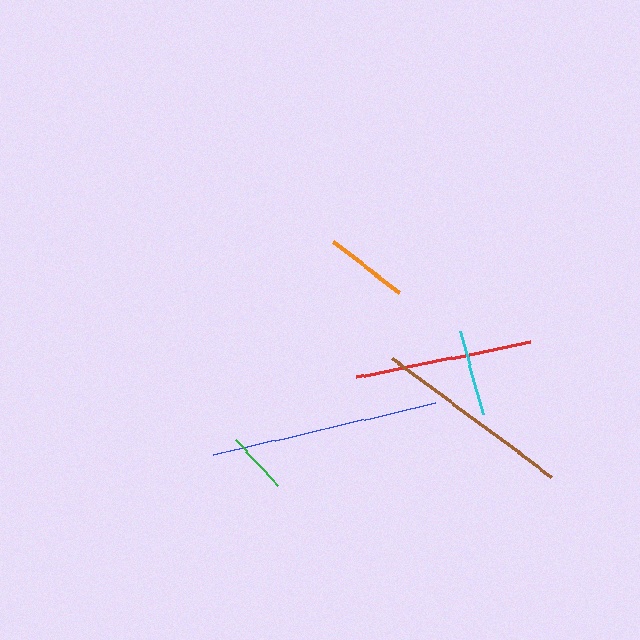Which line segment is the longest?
The blue line is the longest at approximately 228 pixels.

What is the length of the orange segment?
The orange segment is approximately 84 pixels long.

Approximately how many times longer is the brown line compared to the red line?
The brown line is approximately 1.1 times the length of the red line.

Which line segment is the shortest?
The green line is the shortest at approximately 63 pixels.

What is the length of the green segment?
The green segment is approximately 63 pixels long.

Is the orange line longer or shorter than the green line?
The orange line is longer than the green line.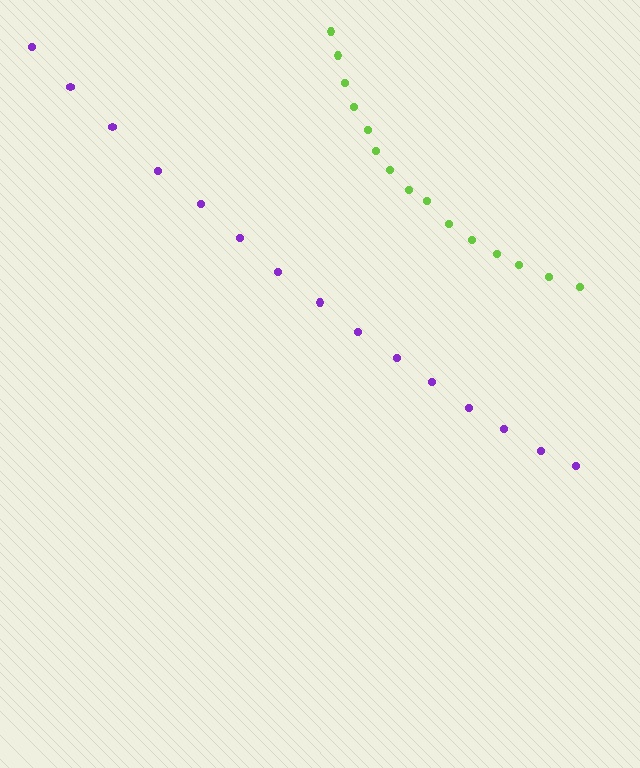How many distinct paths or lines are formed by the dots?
There are 2 distinct paths.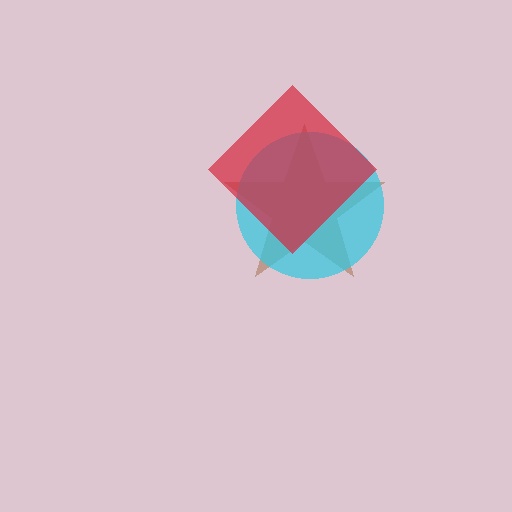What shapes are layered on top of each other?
The layered shapes are: a brown star, a cyan circle, a red diamond.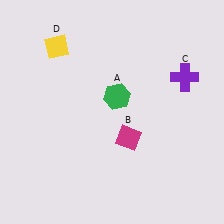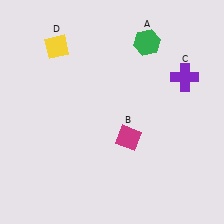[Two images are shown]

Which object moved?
The green hexagon (A) moved up.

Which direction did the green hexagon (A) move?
The green hexagon (A) moved up.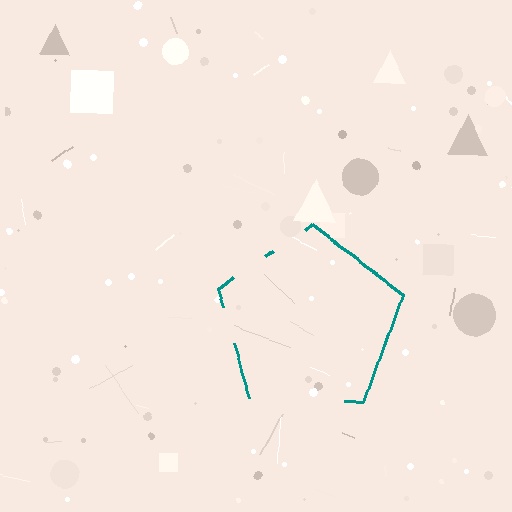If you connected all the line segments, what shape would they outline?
They would outline a pentagon.